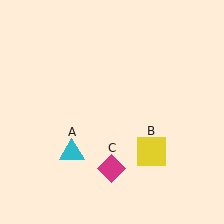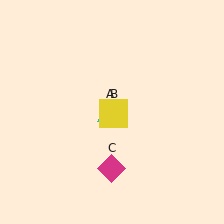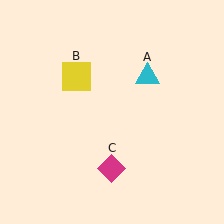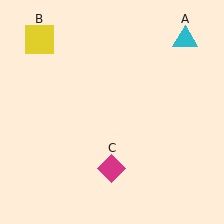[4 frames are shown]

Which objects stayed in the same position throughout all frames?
Magenta diamond (object C) remained stationary.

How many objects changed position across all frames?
2 objects changed position: cyan triangle (object A), yellow square (object B).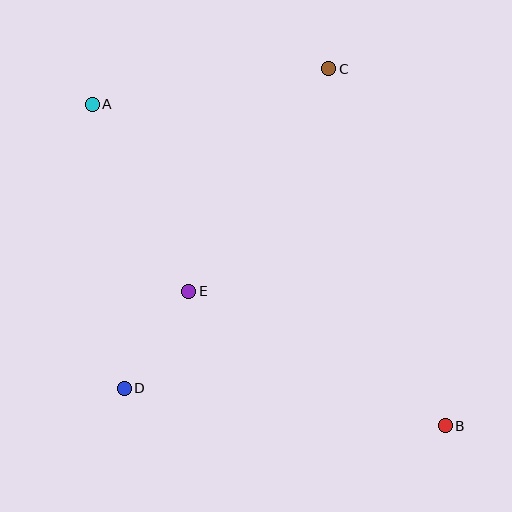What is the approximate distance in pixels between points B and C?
The distance between B and C is approximately 376 pixels.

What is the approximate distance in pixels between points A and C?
The distance between A and C is approximately 239 pixels.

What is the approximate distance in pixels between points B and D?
The distance between B and D is approximately 323 pixels.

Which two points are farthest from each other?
Points A and B are farthest from each other.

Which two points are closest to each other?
Points D and E are closest to each other.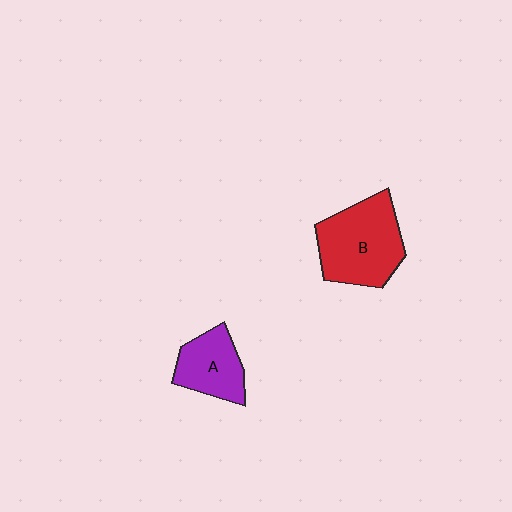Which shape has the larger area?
Shape B (red).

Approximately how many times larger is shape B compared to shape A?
Approximately 1.6 times.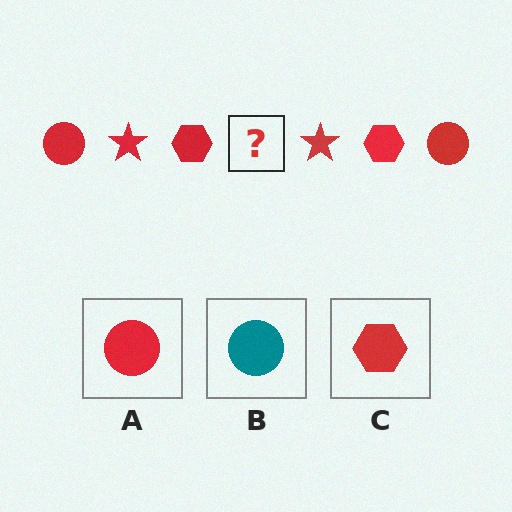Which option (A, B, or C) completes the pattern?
A.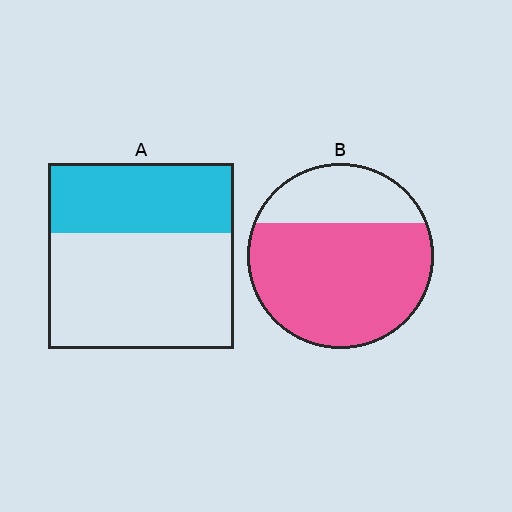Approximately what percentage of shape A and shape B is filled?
A is approximately 40% and B is approximately 70%.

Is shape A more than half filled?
No.